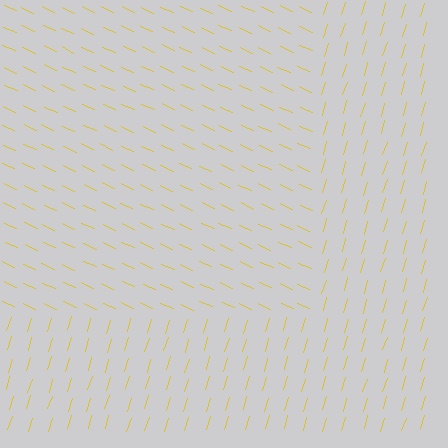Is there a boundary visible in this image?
Yes, there is a texture boundary formed by a change in line orientation.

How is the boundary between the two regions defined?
The boundary is defined purely by a change in line orientation (approximately 82 degrees difference). All lines are the same color and thickness.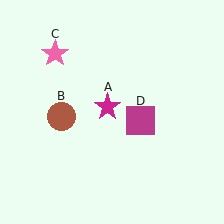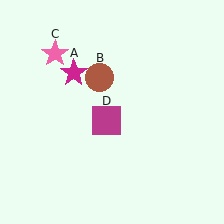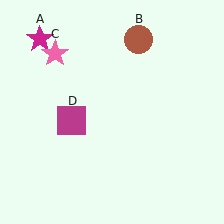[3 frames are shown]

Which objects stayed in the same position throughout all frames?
Pink star (object C) remained stationary.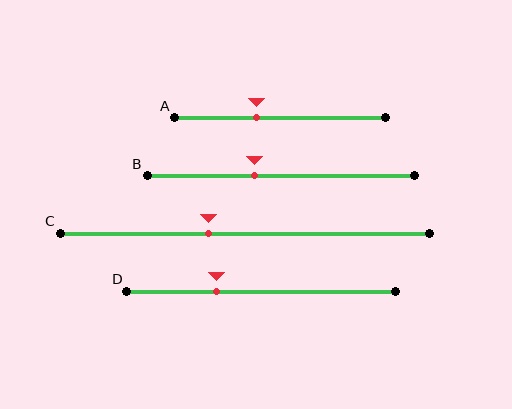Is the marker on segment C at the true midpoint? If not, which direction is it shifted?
No, the marker on segment C is shifted to the left by about 10% of the segment length.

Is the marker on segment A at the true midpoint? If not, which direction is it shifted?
No, the marker on segment A is shifted to the left by about 11% of the segment length.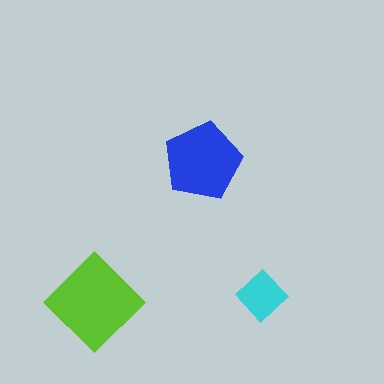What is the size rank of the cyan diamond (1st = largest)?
3rd.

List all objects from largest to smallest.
The lime diamond, the blue pentagon, the cyan diamond.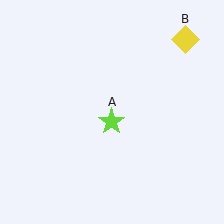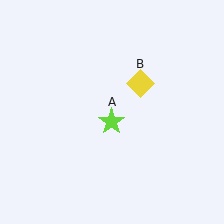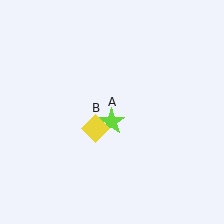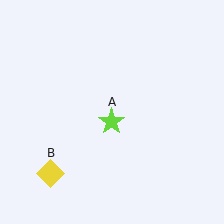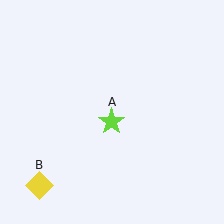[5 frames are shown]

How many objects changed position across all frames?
1 object changed position: yellow diamond (object B).